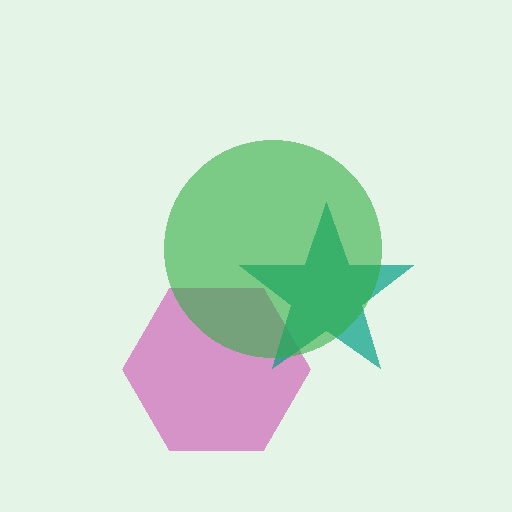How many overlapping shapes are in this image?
There are 3 overlapping shapes in the image.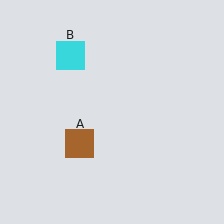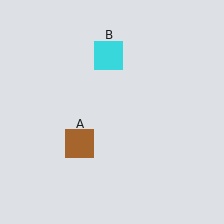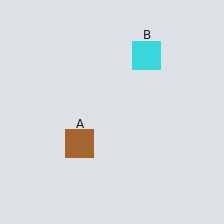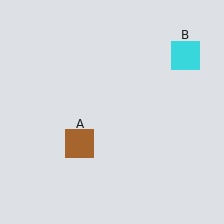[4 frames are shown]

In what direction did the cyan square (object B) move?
The cyan square (object B) moved right.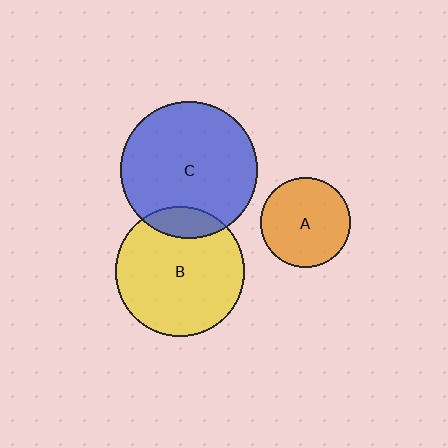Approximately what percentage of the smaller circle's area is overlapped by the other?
Approximately 15%.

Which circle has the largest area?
Circle C (blue).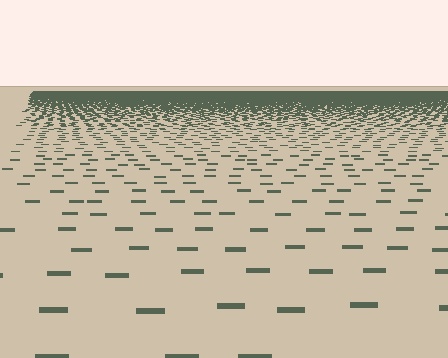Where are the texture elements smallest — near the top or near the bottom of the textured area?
Near the top.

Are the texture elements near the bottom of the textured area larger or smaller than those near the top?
Larger. Near the bottom, elements are closer to the viewer and appear at a bigger on-screen size.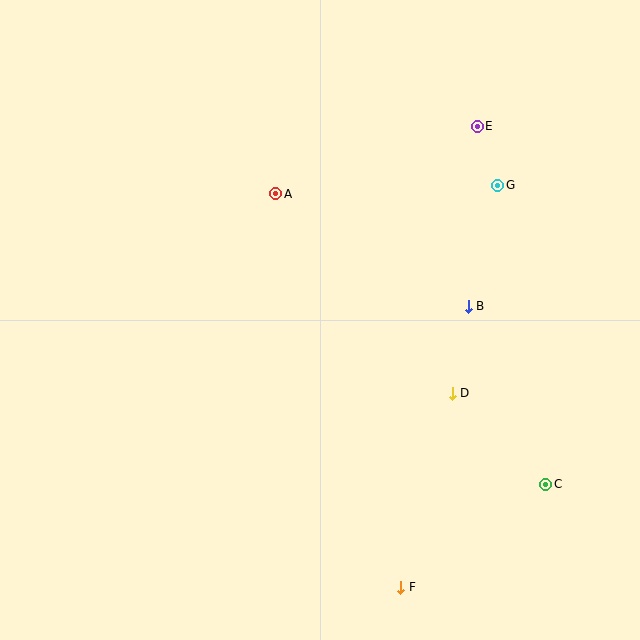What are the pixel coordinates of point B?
Point B is at (468, 306).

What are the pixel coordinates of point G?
Point G is at (498, 185).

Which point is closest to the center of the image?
Point A at (276, 194) is closest to the center.